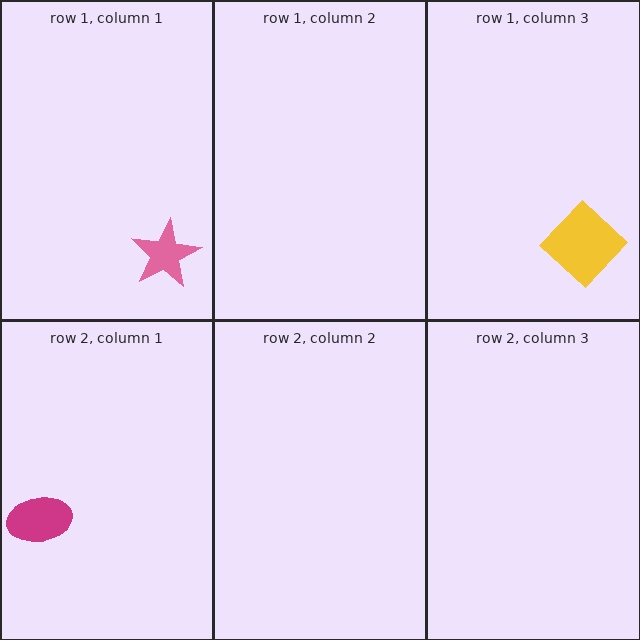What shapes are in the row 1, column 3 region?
The yellow diamond.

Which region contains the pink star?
The row 1, column 1 region.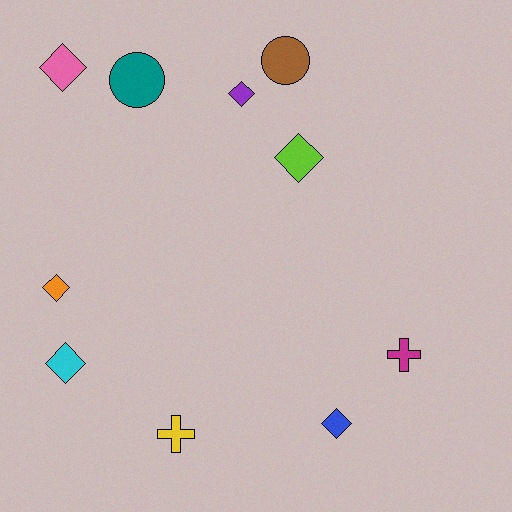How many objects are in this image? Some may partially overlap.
There are 10 objects.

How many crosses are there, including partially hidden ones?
There are 2 crosses.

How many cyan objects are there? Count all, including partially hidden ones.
There is 1 cyan object.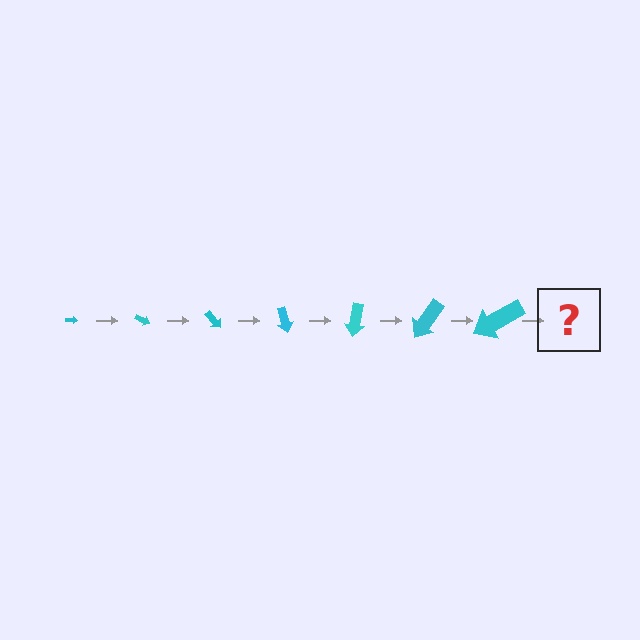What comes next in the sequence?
The next element should be an arrow, larger than the previous one and rotated 175 degrees from the start.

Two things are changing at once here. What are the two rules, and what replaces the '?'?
The two rules are that the arrow grows larger each step and it rotates 25 degrees each step. The '?' should be an arrow, larger than the previous one and rotated 175 degrees from the start.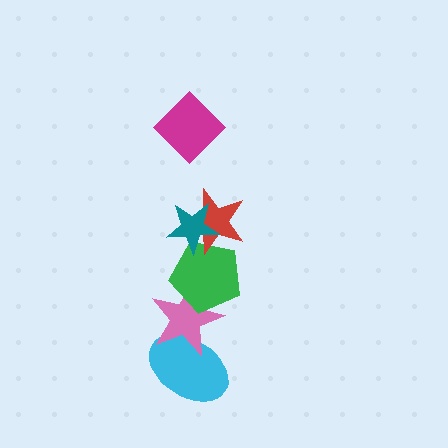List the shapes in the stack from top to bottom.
From top to bottom: the magenta diamond, the teal star, the red star, the green pentagon, the pink star, the cyan ellipse.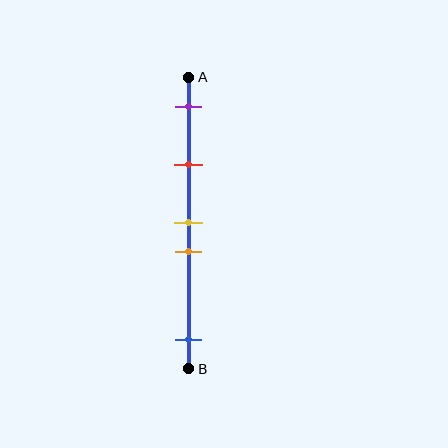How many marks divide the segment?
There are 5 marks dividing the segment.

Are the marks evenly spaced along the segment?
No, the marks are not evenly spaced.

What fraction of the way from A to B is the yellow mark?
The yellow mark is approximately 50% (0.5) of the way from A to B.